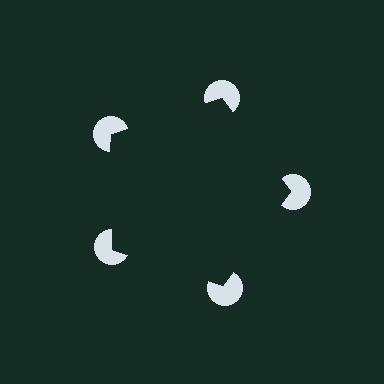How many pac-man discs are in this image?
There are 5 — one at each vertex of the illusory pentagon.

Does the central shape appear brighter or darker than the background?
It typically appears slightly darker than the background, even though no actual brightness change is drawn.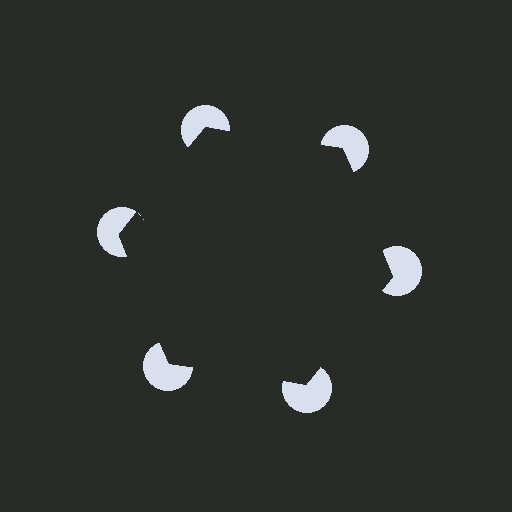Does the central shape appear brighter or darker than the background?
It typically appears slightly darker than the background, even though no actual brightness change is drawn.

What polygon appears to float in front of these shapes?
An illusory hexagon — its edges are inferred from the aligned wedge cuts in the pac-man discs, not physically drawn.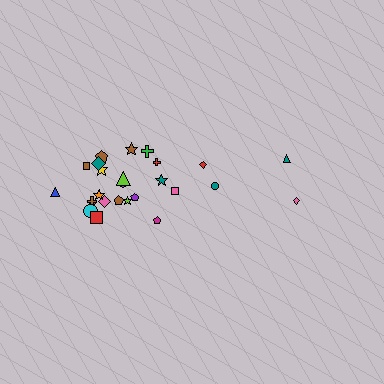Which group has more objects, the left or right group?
The left group.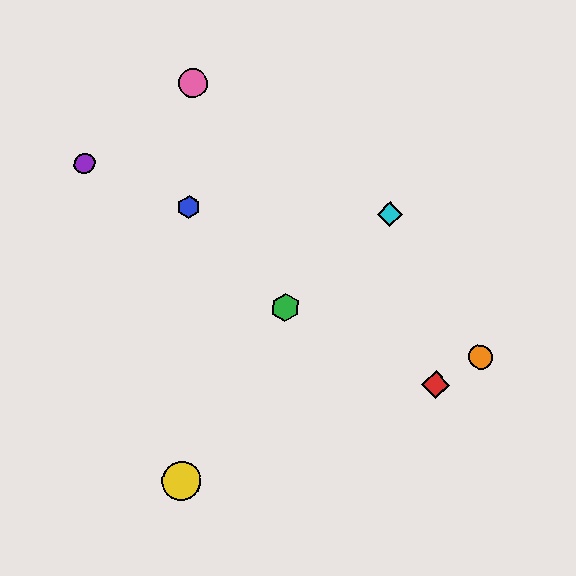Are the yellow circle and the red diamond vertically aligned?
No, the yellow circle is at x≈181 and the red diamond is at x≈436.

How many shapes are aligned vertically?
3 shapes (the blue hexagon, the yellow circle, the pink circle) are aligned vertically.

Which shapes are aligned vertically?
The blue hexagon, the yellow circle, the pink circle are aligned vertically.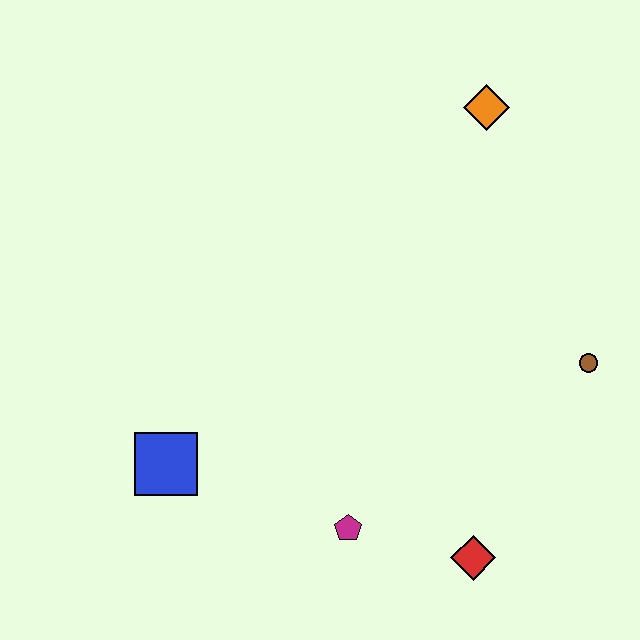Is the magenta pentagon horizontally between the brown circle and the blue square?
Yes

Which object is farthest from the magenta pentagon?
The orange diamond is farthest from the magenta pentagon.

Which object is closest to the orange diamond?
The brown circle is closest to the orange diamond.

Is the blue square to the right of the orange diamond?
No